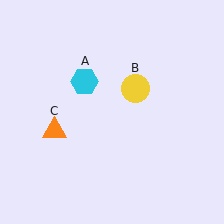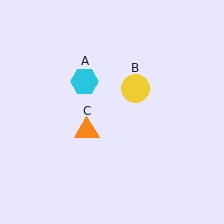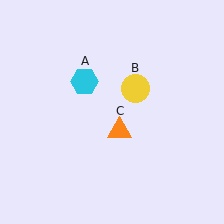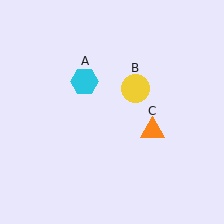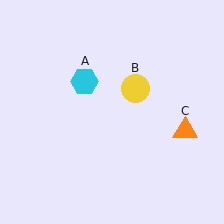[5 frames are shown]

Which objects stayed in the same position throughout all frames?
Cyan hexagon (object A) and yellow circle (object B) remained stationary.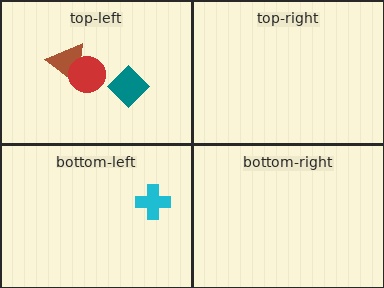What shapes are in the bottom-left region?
The cyan cross.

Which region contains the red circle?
The top-left region.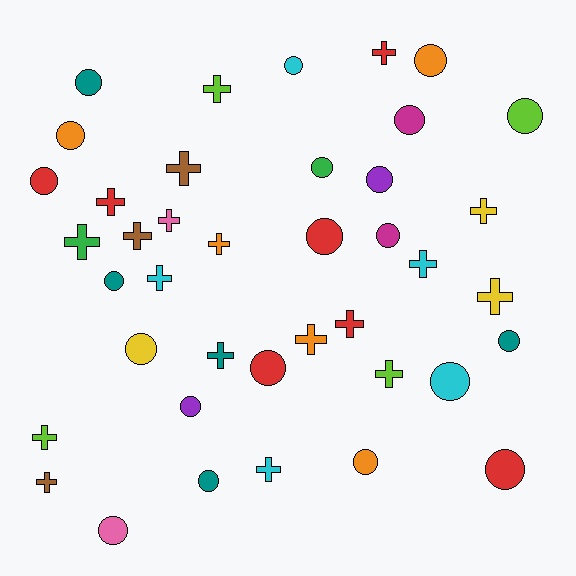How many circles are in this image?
There are 21 circles.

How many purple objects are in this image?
There are 2 purple objects.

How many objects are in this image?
There are 40 objects.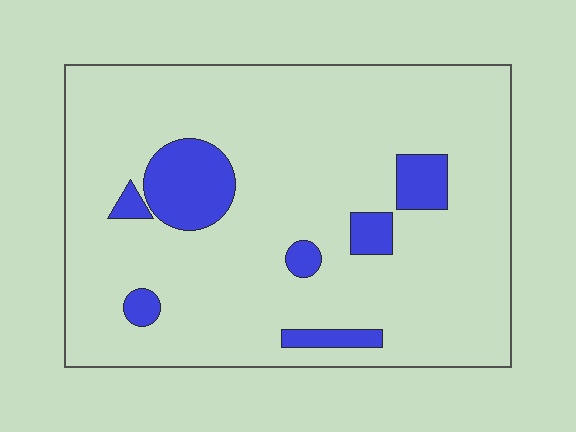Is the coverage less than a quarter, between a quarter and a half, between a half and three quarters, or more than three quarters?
Less than a quarter.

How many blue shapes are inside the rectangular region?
7.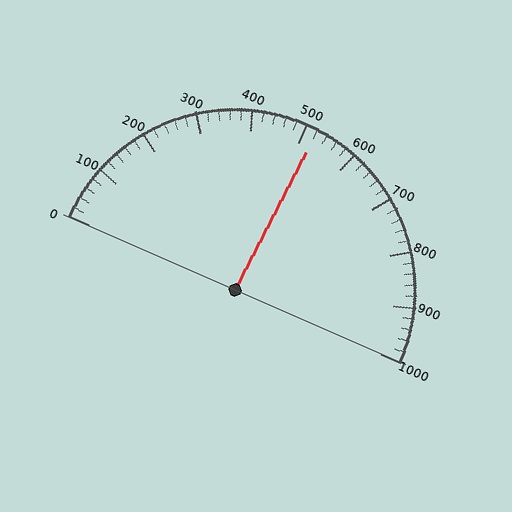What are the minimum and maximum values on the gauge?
The gauge ranges from 0 to 1000.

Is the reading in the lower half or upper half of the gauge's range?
The reading is in the upper half of the range (0 to 1000).